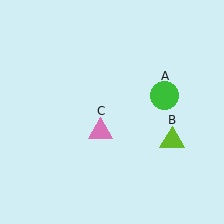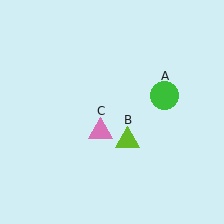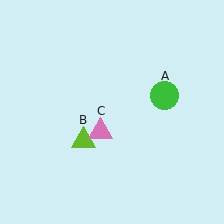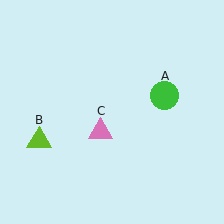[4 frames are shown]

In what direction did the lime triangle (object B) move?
The lime triangle (object B) moved left.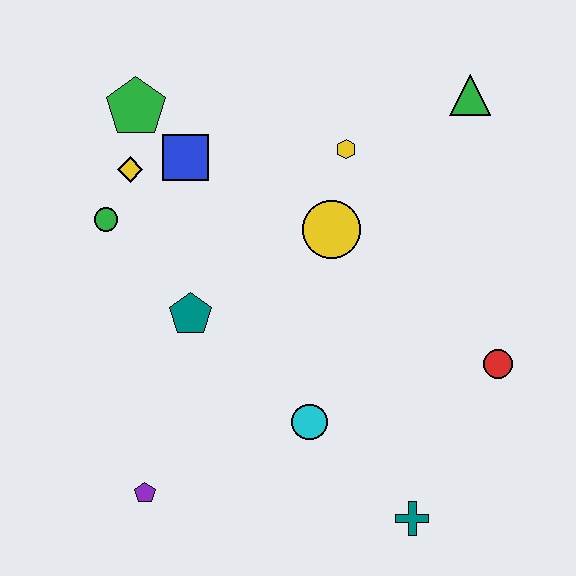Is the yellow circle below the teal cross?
No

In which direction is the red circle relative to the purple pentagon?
The red circle is to the right of the purple pentagon.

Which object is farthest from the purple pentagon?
The green triangle is farthest from the purple pentagon.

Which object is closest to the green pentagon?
The yellow diamond is closest to the green pentagon.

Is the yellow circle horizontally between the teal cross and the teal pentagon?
Yes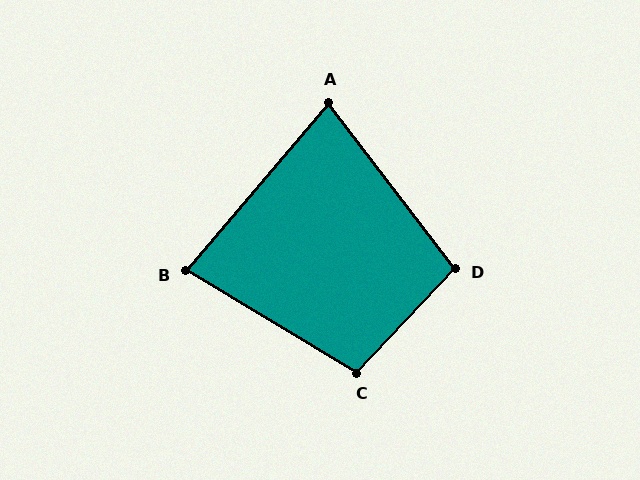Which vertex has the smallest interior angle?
A, at approximately 78 degrees.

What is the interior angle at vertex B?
Approximately 81 degrees (acute).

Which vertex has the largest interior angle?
C, at approximately 102 degrees.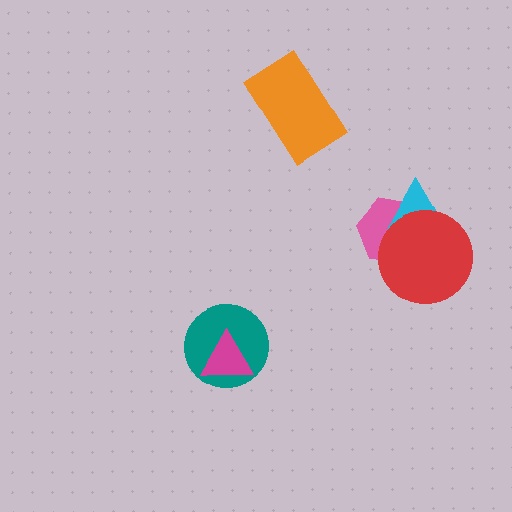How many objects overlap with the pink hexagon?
2 objects overlap with the pink hexagon.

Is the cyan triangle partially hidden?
Yes, it is partially covered by another shape.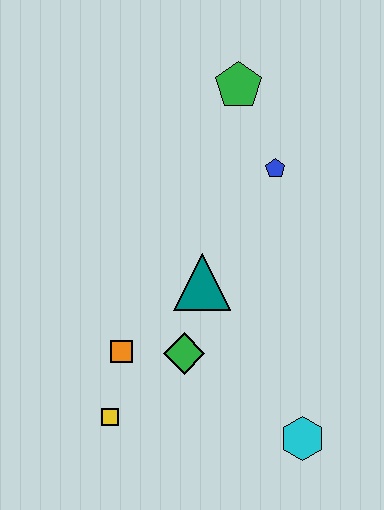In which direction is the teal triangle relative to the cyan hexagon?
The teal triangle is above the cyan hexagon.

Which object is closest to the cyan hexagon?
The green diamond is closest to the cyan hexagon.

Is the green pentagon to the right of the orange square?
Yes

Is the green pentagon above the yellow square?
Yes